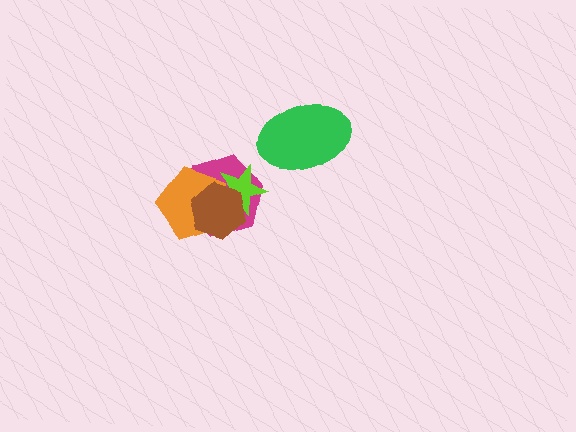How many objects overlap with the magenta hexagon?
3 objects overlap with the magenta hexagon.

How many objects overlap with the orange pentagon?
3 objects overlap with the orange pentagon.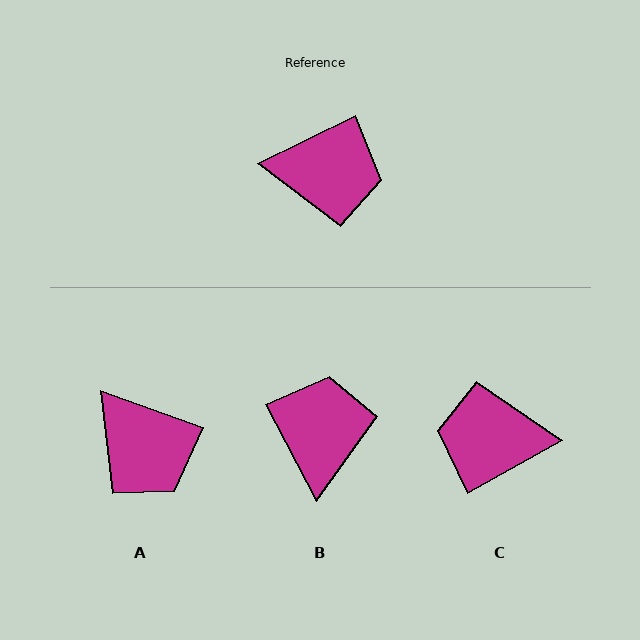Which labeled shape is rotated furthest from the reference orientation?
C, about 177 degrees away.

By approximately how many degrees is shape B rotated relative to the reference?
Approximately 92 degrees counter-clockwise.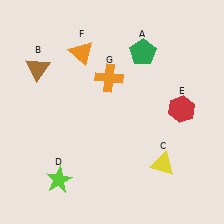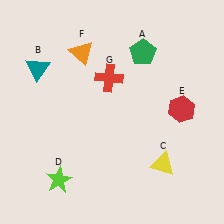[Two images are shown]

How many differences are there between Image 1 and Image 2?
There are 2 differences between the two images.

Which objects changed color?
B changed from brown to teal. G changed from orange to red.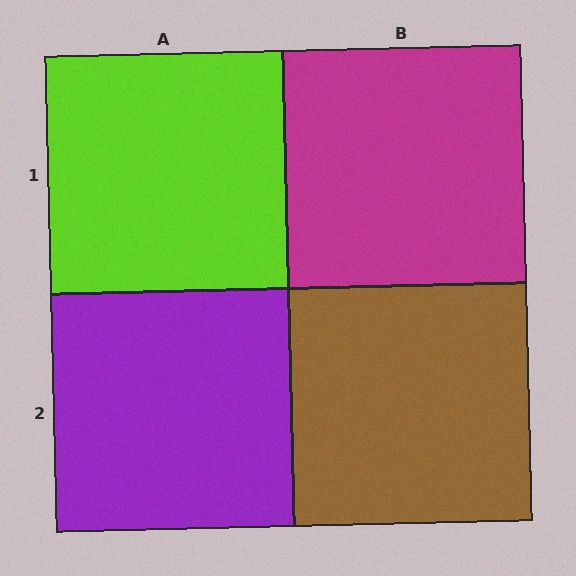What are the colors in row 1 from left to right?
Lime, magenta.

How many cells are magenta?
1 cell is magenta.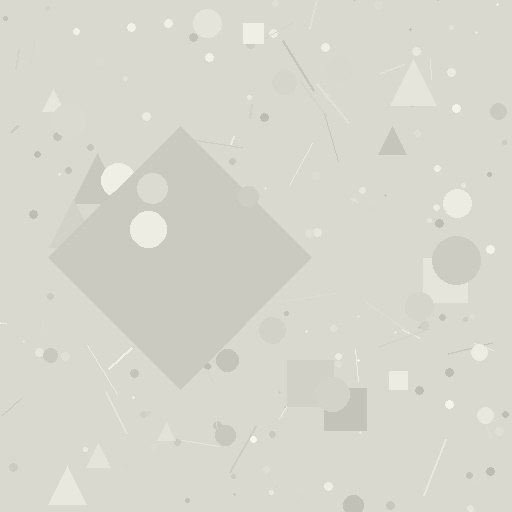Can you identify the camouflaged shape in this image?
The camouflaged shape is a diamond.